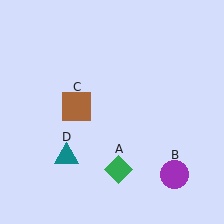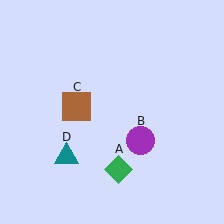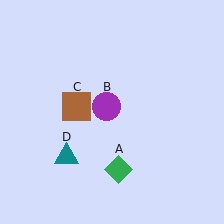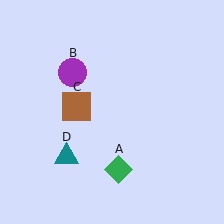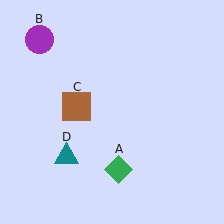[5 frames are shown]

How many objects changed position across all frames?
1 object changed position: purple circle (object B).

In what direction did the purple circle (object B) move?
The purple circle (object B) moved up and to the left.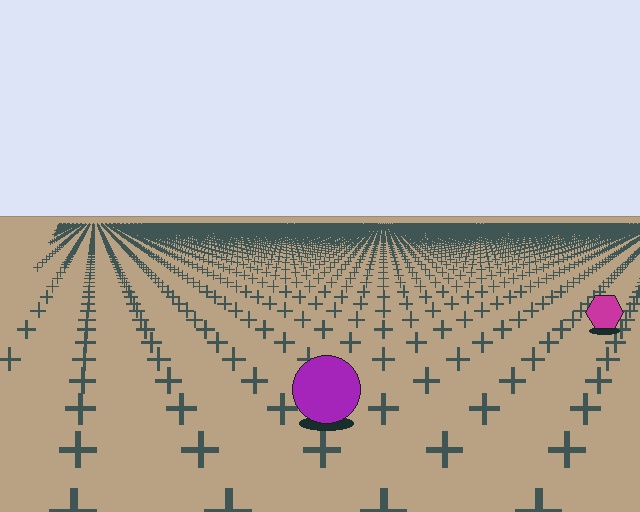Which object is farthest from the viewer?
The magenta hexagon is farthest from the viewer. It appears smaller and the ground texture around it is denser.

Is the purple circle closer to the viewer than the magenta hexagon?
Yes. The purple circle is closer — you can tell from the texture gradient: the ground texture is coarser near it.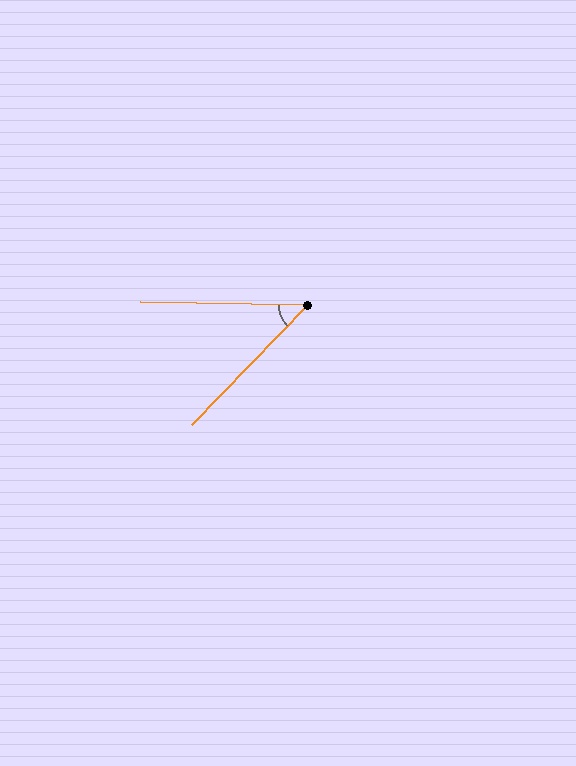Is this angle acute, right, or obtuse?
It is acute.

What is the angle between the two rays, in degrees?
Approximately 47 degrees.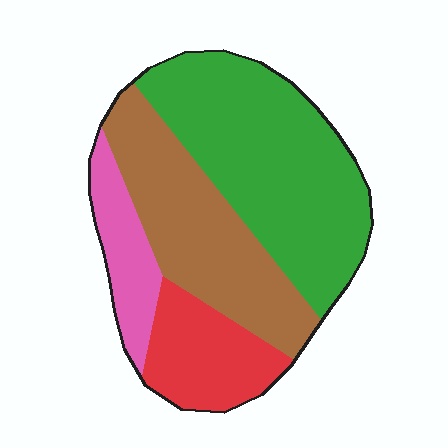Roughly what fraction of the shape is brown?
Brown covers around 30% of the shape.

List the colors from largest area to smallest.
From largest to smallest: green, brown, red, pink.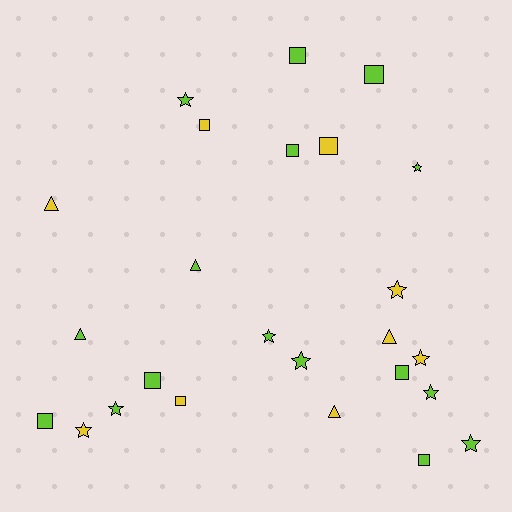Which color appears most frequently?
Lime, with 16 objects.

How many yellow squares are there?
There are 3 yellow squares.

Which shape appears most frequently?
Square, with 10 objects.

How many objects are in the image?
There are 25 objects.